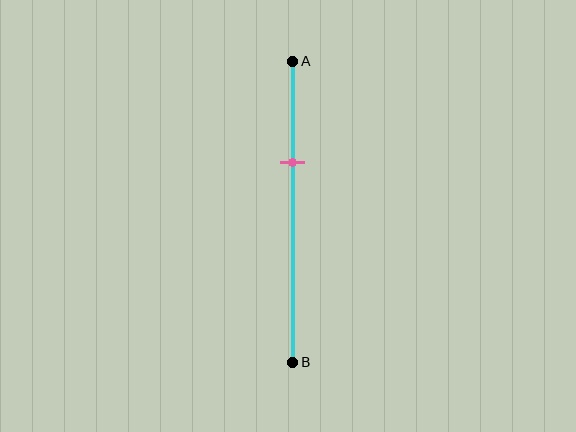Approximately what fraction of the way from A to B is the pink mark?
The pink mark is approximately 35% of the way from A to B.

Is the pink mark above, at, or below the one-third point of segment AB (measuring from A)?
The pink mark is approximately at the one-third point of segment AB.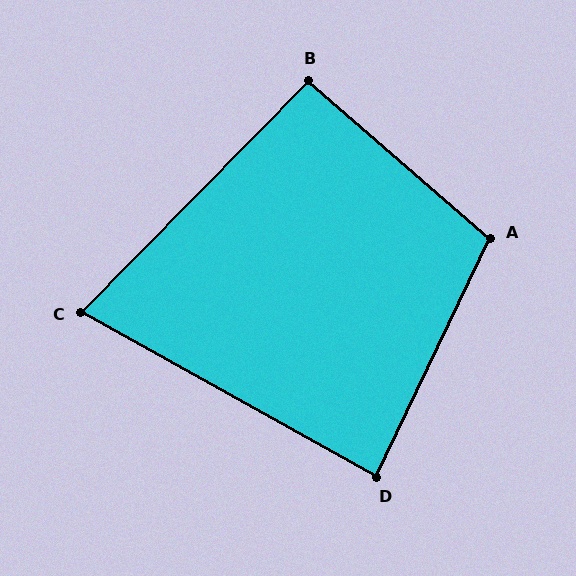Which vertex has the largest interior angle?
A, at approximately 105 degrees.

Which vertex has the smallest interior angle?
C, at approximately 75 degrees.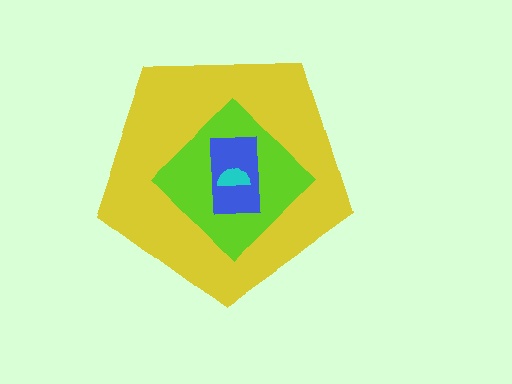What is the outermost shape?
The yellow pentagon.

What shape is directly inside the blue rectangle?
The cyan semicircle.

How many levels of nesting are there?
4.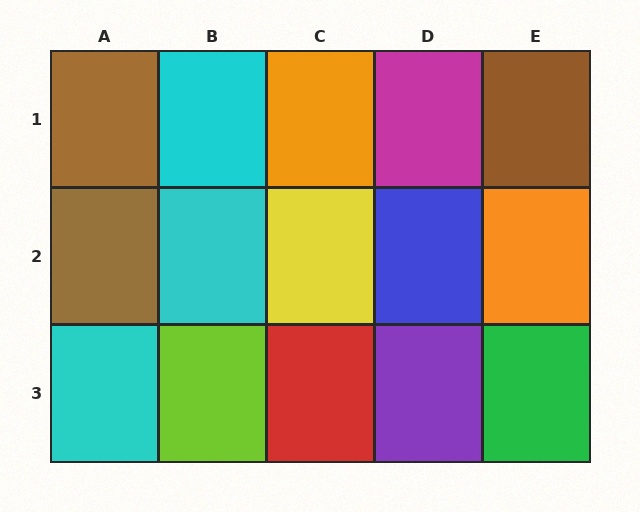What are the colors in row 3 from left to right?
Cyan, lime, red, purple, green.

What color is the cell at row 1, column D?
Magenta.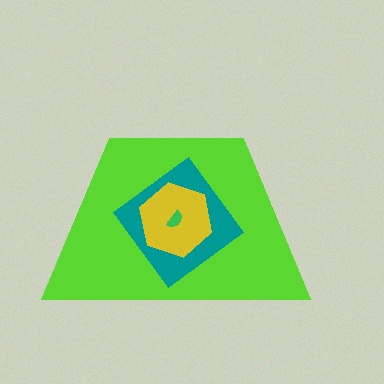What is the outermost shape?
The lime trapezoid.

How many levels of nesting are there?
4.